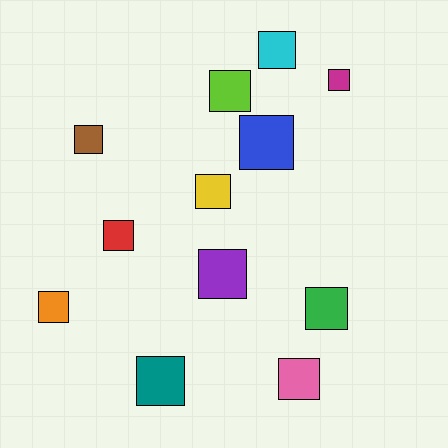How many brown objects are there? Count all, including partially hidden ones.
There is 1 brown object.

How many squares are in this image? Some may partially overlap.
There are 12 squares.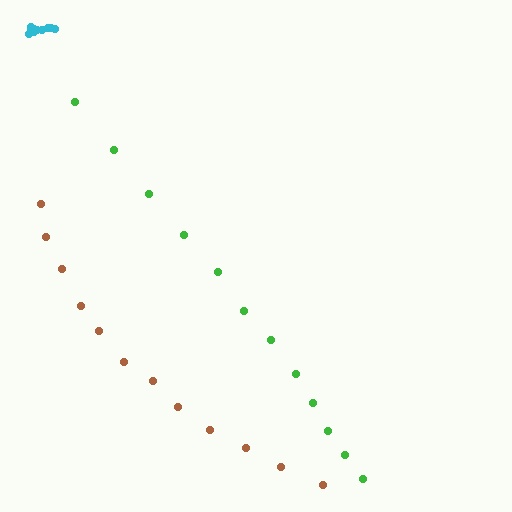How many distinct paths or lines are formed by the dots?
There are 3 distinct paths.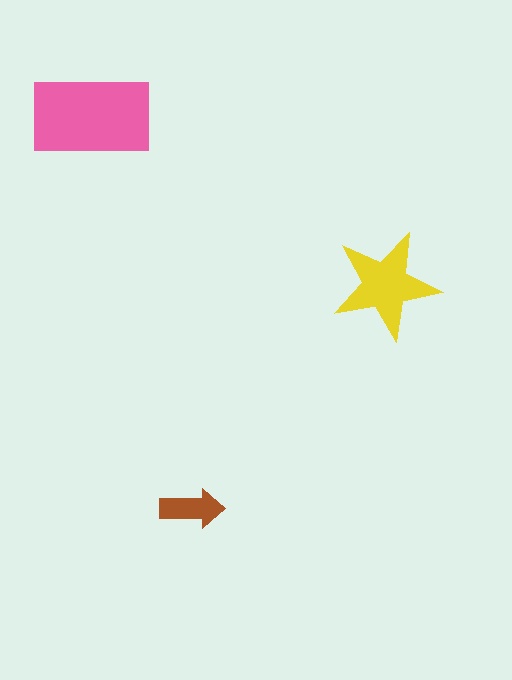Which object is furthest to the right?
The yellow star is rightmost.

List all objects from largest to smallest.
The pink rectangle, the yellow star, the brown arrow.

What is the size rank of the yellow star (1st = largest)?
2nd.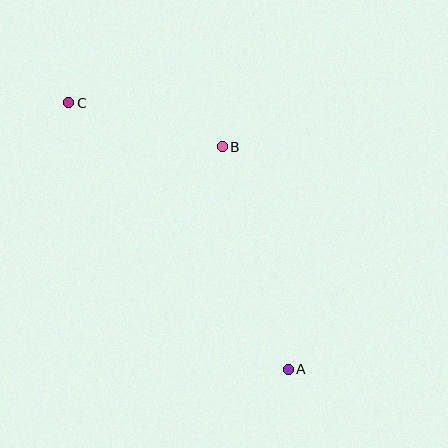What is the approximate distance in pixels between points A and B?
The distance between A and B is approximately 232 pixels.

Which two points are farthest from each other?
Points A and C are farthest from each other.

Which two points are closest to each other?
Points B and C are closest to each other.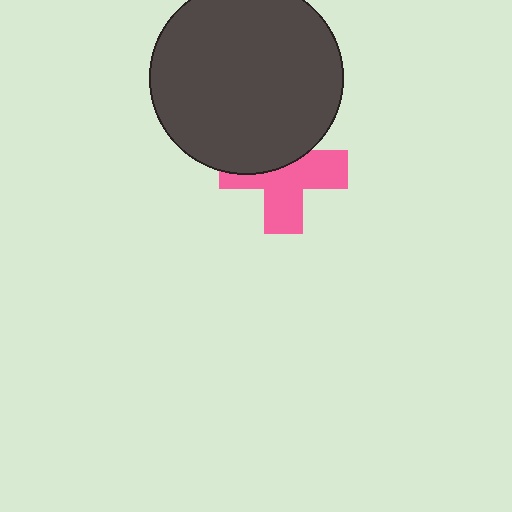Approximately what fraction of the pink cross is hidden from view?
Roughly 41% of the pink cross is hidden behind the dark gray circle.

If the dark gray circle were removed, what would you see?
You would see the complete pink cross.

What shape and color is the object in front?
The object in front is a dark gray circle.